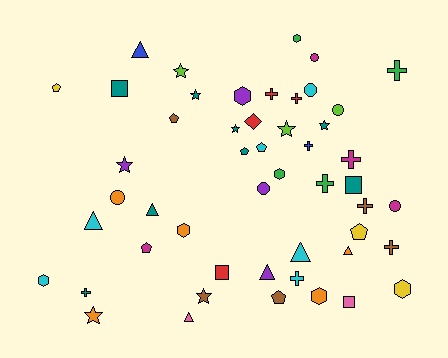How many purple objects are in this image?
There are 4 purple objects.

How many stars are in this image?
There are 8 stars.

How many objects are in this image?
There are 50 objects.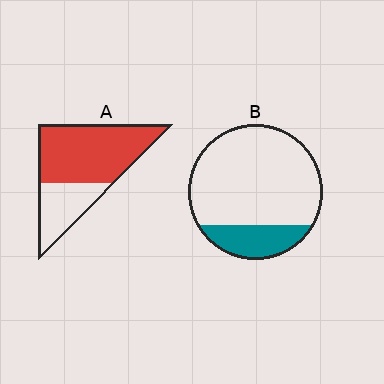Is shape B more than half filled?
No.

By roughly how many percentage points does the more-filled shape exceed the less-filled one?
By roughly 45 percentage points (A over B).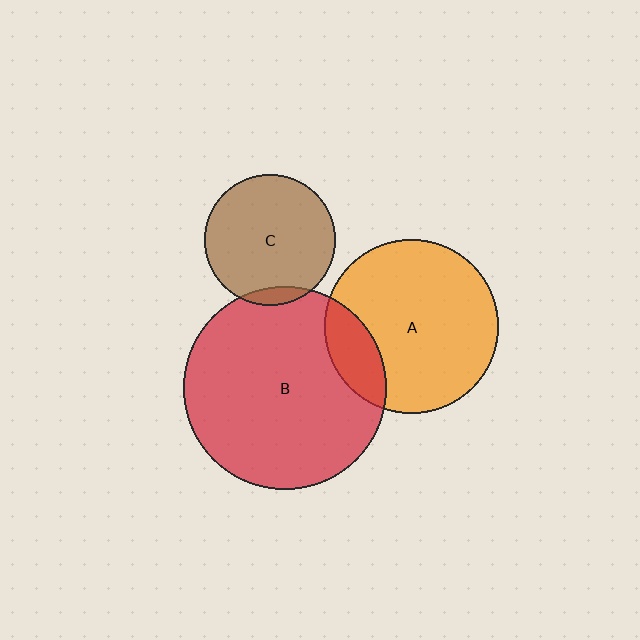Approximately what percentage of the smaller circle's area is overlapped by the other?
Approximately 15%.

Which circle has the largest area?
Circle B (red).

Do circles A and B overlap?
Yes.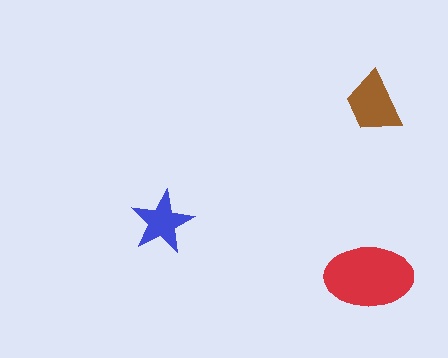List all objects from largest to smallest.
The red ellipse, the brown trapezoid, the blue star.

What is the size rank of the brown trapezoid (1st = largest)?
2nd.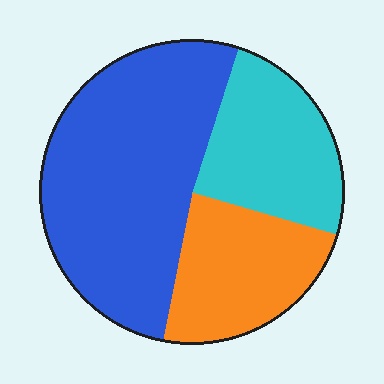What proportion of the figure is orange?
Orange covers roughly 25% of the figure.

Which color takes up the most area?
Blue, at roughly 50%.